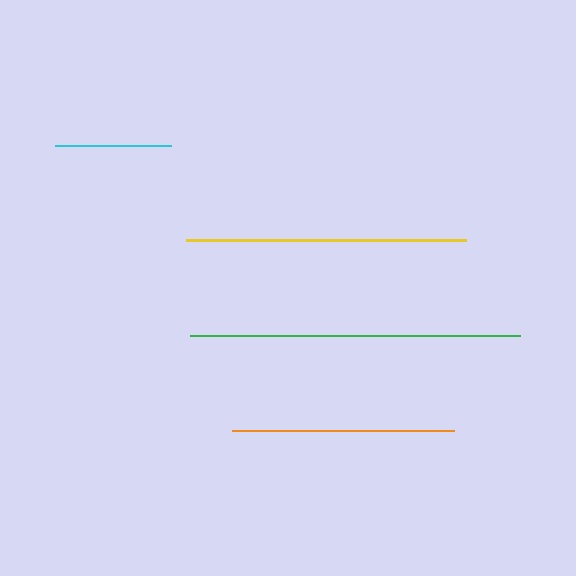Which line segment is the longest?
The green line is the longest at approximately 330 pixels.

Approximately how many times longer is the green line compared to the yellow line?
The green line is approximately 1.2 times the length of the yellow line.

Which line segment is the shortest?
The cyan line is the shortest at approximately 116 pixels.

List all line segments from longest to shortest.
From longest to shortest: green, yellow, orange, cyan.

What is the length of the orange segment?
The orange segment is approximately 222 pixels long.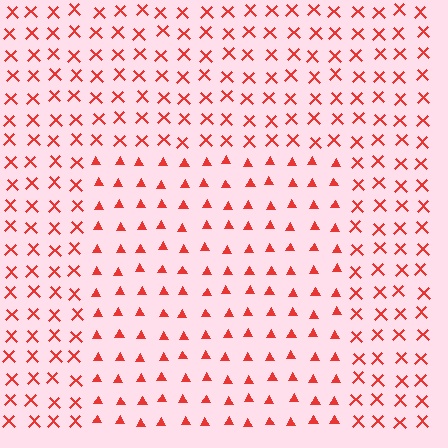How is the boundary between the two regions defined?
The boundary is defined by a change in element shape: triangles inside vs. X marks outside. All elements share the same color and spacing.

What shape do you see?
I see a rectangle.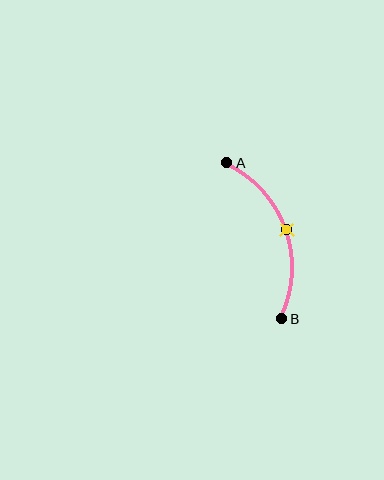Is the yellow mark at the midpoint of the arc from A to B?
Yes. The yellow mark lies on the arc at equal arc-length from both A and B — it is the arc midpoint.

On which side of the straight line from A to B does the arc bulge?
The arc bulges to the right of the straight line connecting A and B.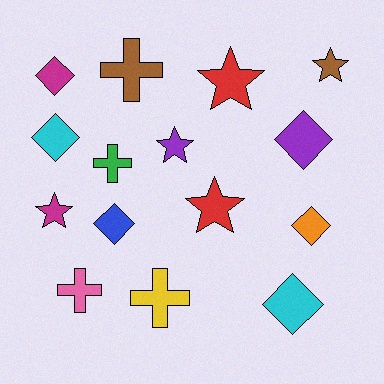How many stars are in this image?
There are 5 stars.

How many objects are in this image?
There are 15 objects.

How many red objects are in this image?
There are 2 red objects.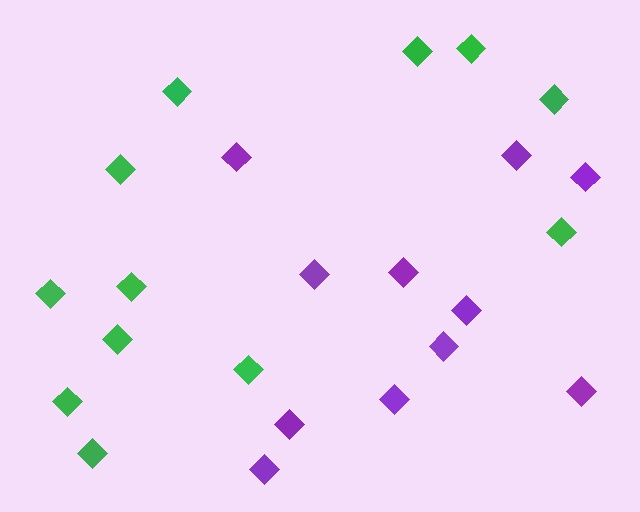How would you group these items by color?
There are 2 groups: one group of purple diamonds (11) and one group of green diamonds (12).